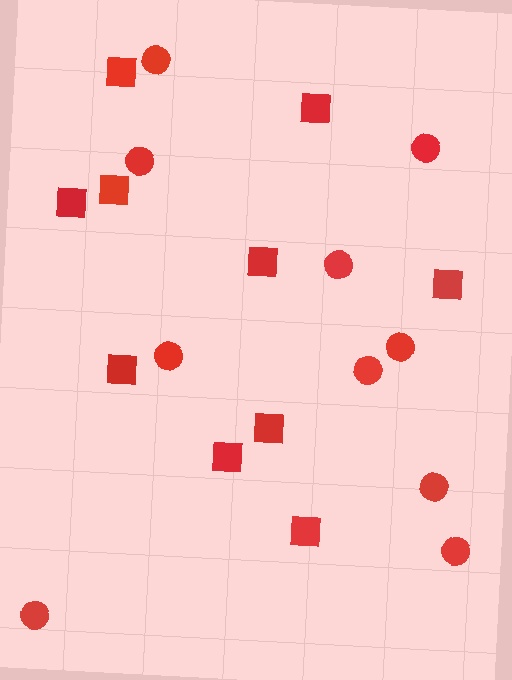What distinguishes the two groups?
There are 2 groups: one group of circles (10) and one group of squares (10).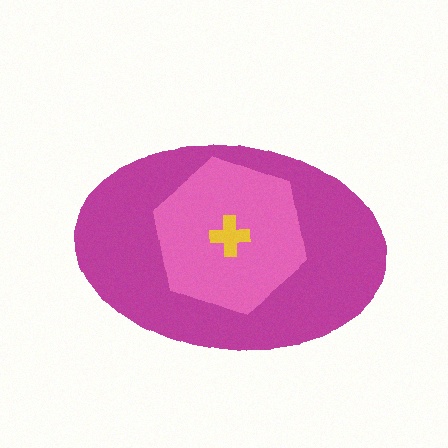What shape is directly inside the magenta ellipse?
The pink hexagon.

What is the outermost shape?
The magenta ellipse.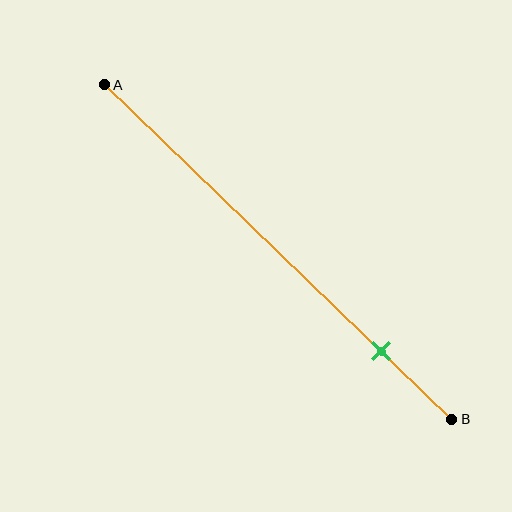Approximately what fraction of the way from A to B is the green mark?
The green mark is approximately 80% of the way from A to B.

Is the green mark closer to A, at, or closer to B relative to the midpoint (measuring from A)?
The green mark is closer to point B than the midpoint of segment AB.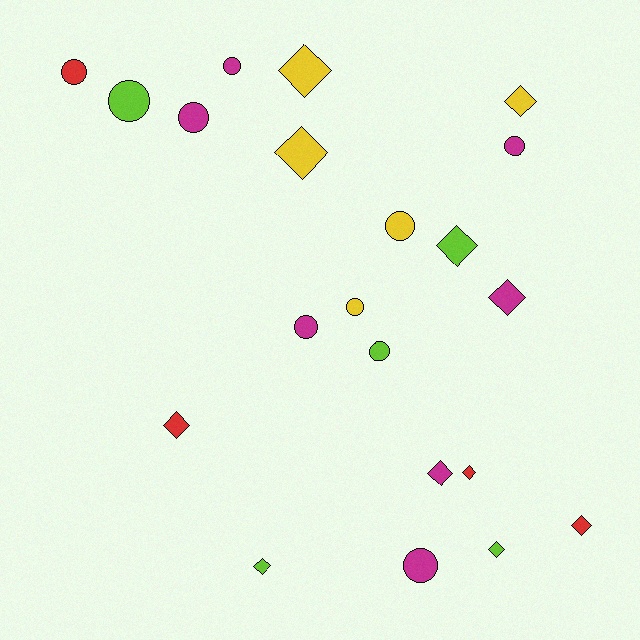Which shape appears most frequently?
Diamond, with 11 objects.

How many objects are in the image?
There are 21 objects.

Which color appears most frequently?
Magenta, with 7 objects.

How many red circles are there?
There is 1 red circle.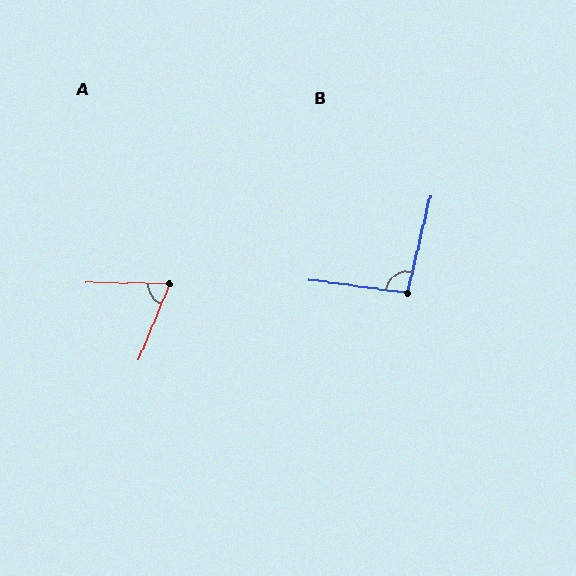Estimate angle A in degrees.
Approximately 68 degrees.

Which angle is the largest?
B, at approximately 96 degrees.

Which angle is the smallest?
A, at approximately 68 degrees.